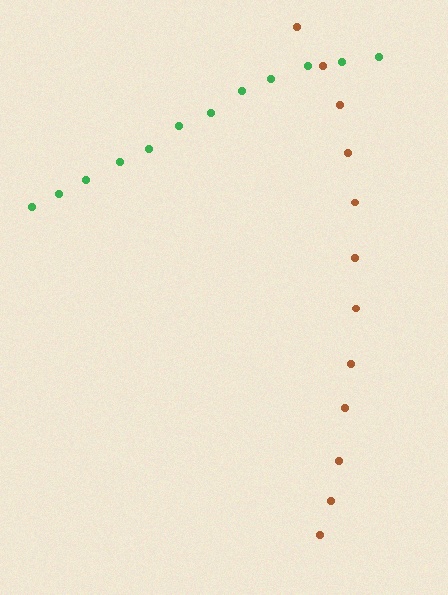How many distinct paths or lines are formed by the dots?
There are 2 distinct paths.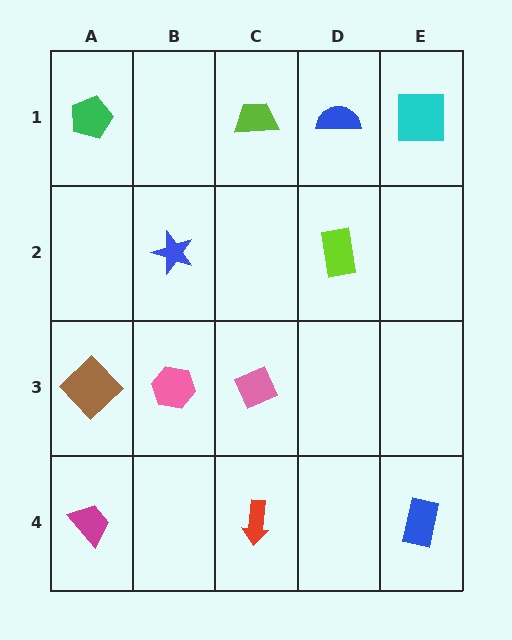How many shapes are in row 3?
3 shapes.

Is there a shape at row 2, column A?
No, that cell is empty.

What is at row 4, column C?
A red arrow.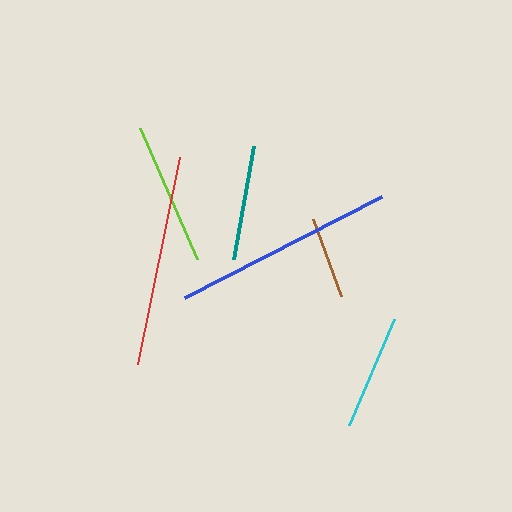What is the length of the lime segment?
The lime segment is approximately 143 pixels long.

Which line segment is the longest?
The blue line is the longest at approximately 222 pixels.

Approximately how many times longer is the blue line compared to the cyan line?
The blue line is approximately 1.9 times the length of the cyan line.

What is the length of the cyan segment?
The cyan segment is approximately 115 pixels long.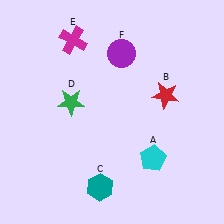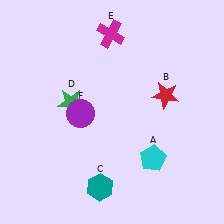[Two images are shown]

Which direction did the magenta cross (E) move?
The magenta cross (E) moved right.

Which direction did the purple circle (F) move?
The purple circle (F) moved down.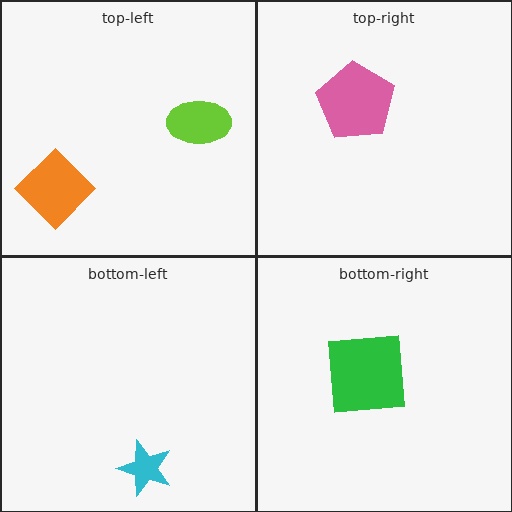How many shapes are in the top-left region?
2.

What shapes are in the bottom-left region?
The cyan star.